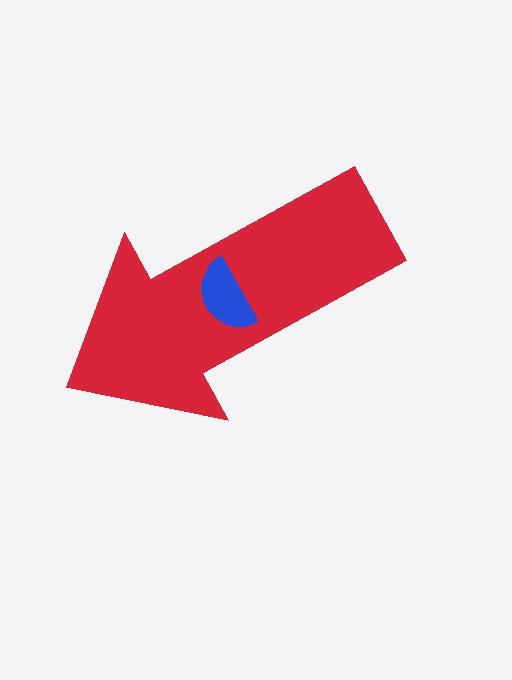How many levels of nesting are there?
2.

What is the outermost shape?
The red arrow.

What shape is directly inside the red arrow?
The blue semicircle.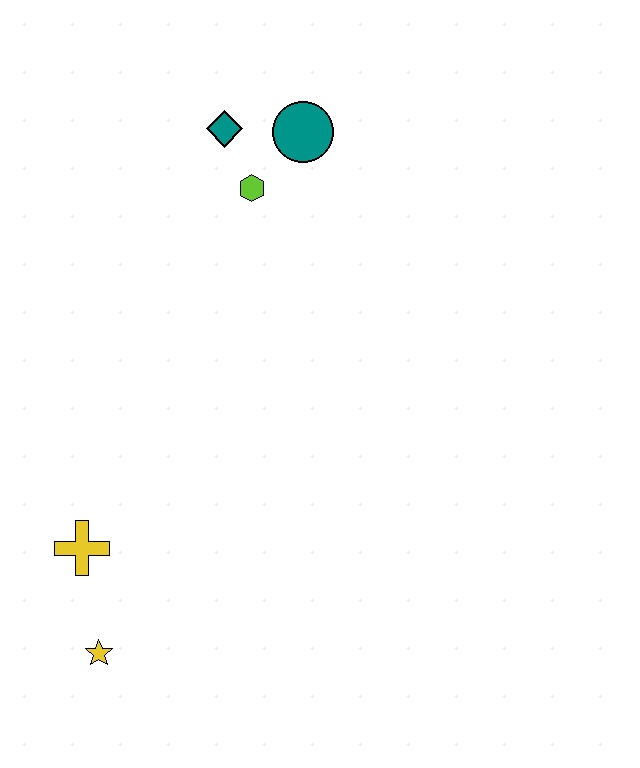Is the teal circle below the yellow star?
No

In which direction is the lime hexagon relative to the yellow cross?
The lime hexagon is above the yellow cross.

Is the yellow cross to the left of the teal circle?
Yes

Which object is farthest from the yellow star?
The teal circle is farthest from the yellow star.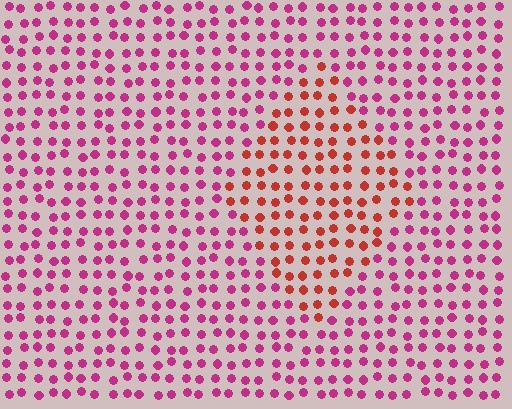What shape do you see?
I see a diamond.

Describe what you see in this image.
The image is filled with small magenta elements in a uniform arrangement. A diamond-shaped region is visible where the elements are tinted to a slightly different hue, forming a subtle color boundary.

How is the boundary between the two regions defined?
The boundary is defined purely by a slight shift in hue (about 40 degrees). Spacing, size, and orientation are identical on both sides.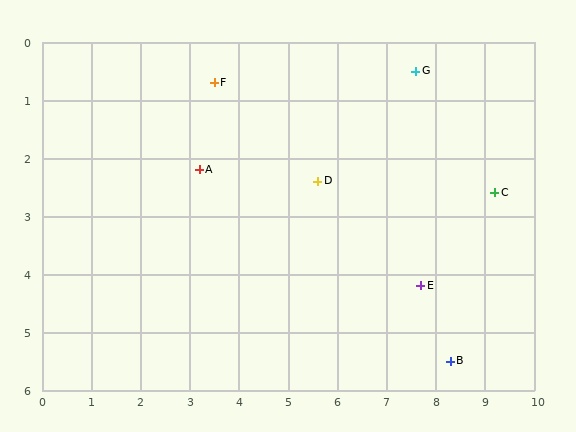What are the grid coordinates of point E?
Point E is at approximately (7.7, 4.2).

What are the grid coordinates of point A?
Point A is at approximately (3.2, 2.2).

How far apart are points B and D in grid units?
Points B and D are about 4.1 grid units apart.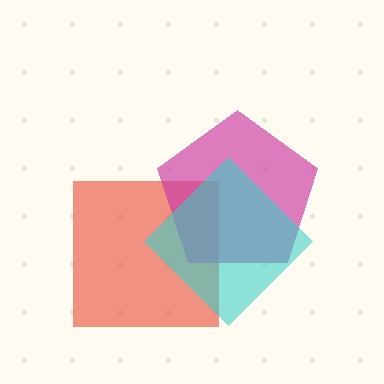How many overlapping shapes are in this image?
There are 3 overlapping shapes in the image.